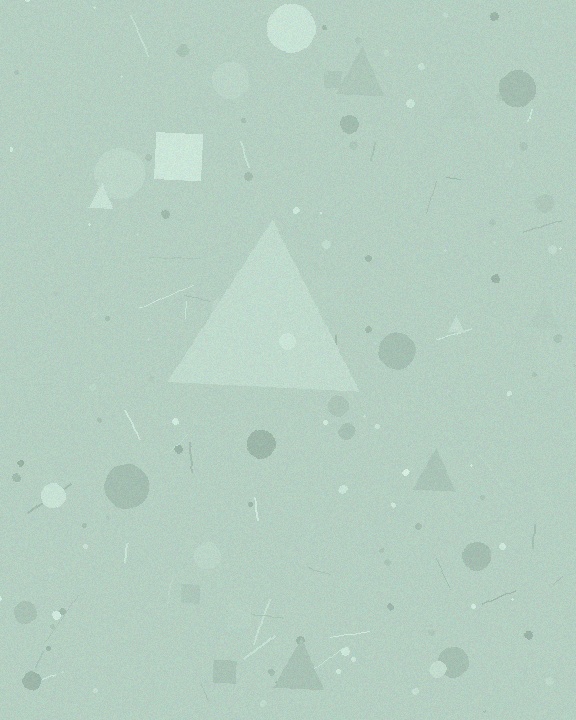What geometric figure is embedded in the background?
A triangle is embedded in the background.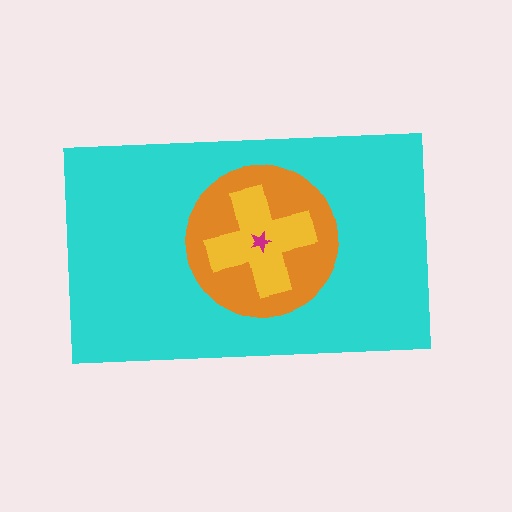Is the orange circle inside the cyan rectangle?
Yes.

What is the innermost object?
The magenta star.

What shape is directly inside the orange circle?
The yellow cross.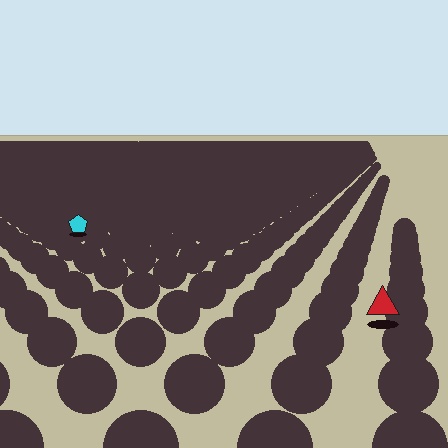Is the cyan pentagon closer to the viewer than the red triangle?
No. The red triangle is closer — you can tell from the texture gradient: the ground texture is coarser near it.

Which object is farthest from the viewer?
The cyan pentagon is farthest from the viewer. It appears smaller and the ground texture around it is denser.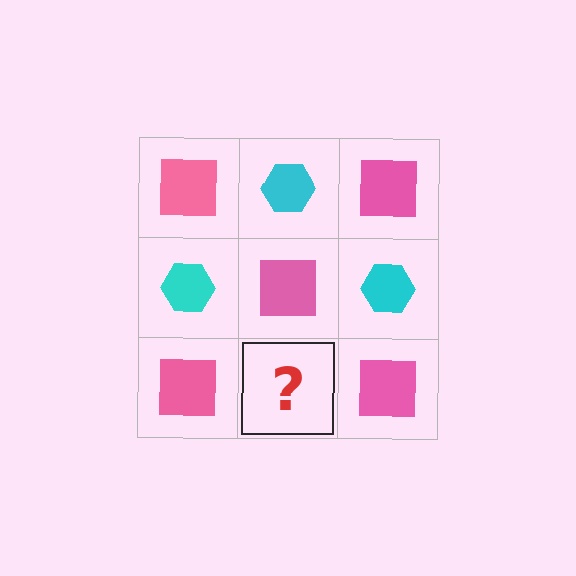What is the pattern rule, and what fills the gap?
The rule is that it alternates pink square and cyan hexagon in a checkerboard pattern. The gap should be filled with a cyan hexagon.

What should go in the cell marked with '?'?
The missing cell should contain a cyan hexagon.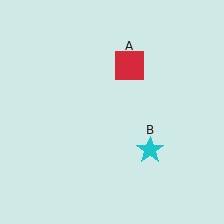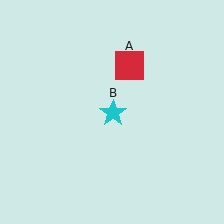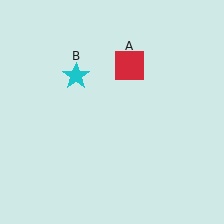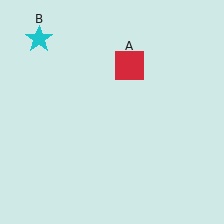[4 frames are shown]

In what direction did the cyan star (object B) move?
The cyan star (object B) moved up and to the left.